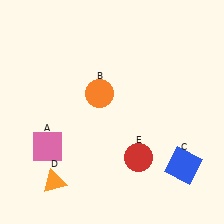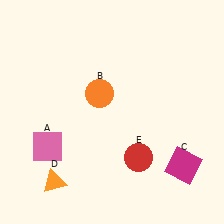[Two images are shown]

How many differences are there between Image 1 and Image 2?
There is 1 difference between the two images.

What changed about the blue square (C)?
In Image 1, C is blue. In Image 2, it changed to magenta.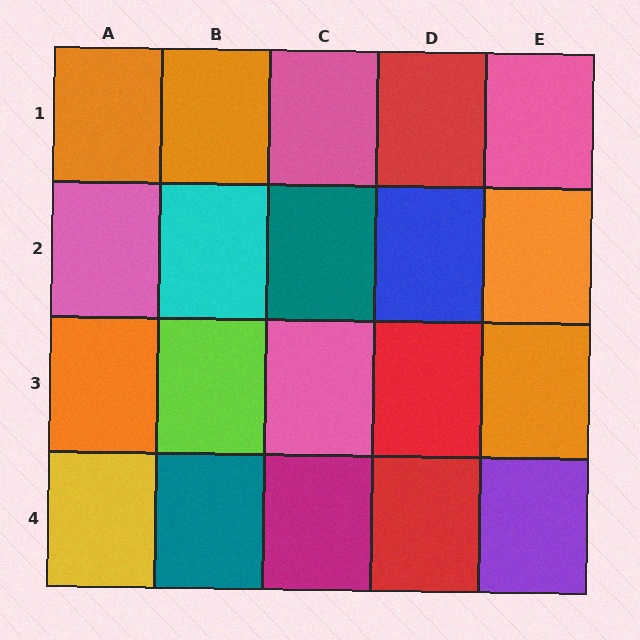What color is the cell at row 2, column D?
Blue.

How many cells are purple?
1 cell is purple.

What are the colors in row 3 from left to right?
Orange, lime, pink, red, orange.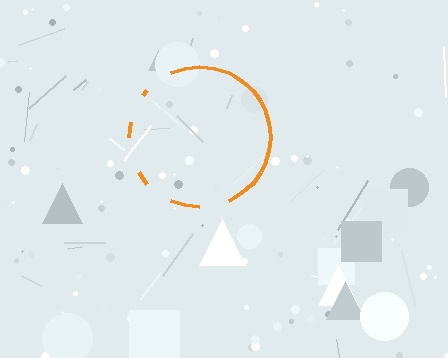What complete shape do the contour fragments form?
The contour fragments form a circle.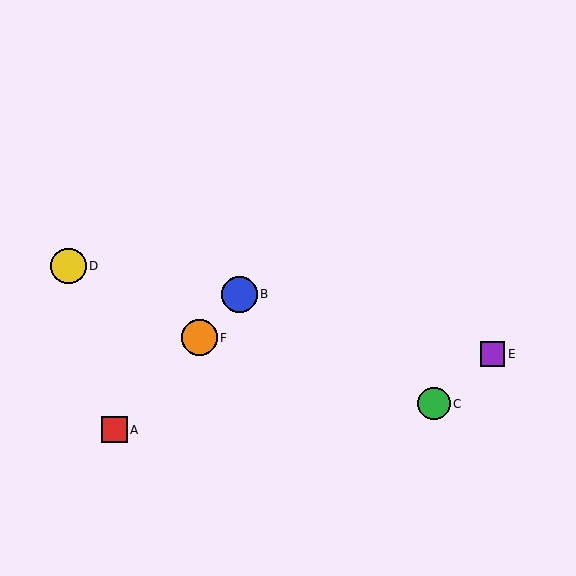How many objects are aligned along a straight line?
3 objects (A, B, F) are aligned along a straight line.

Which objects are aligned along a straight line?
Objects A, B, F are aligned along a straight line.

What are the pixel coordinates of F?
Object F is at (199, 338).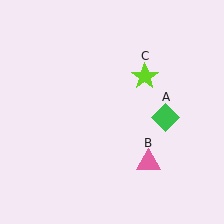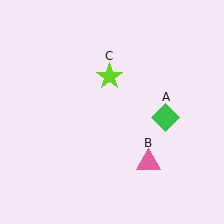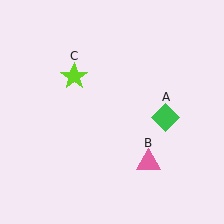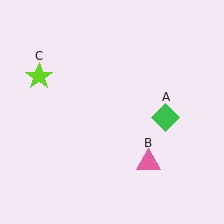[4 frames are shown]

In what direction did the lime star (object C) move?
The lime star (object C) moved left.